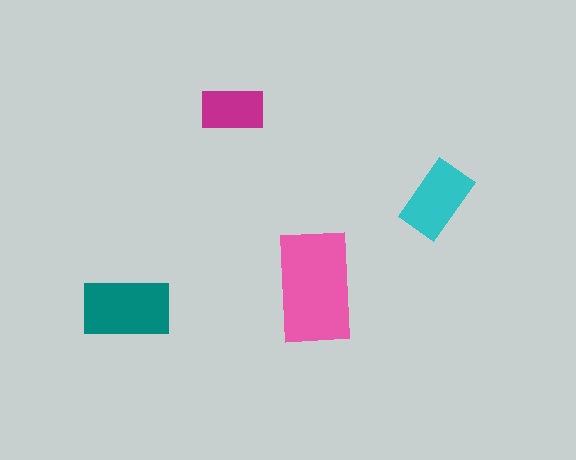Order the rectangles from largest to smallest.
the pink one, the teal one, the cyan one, the magenta one.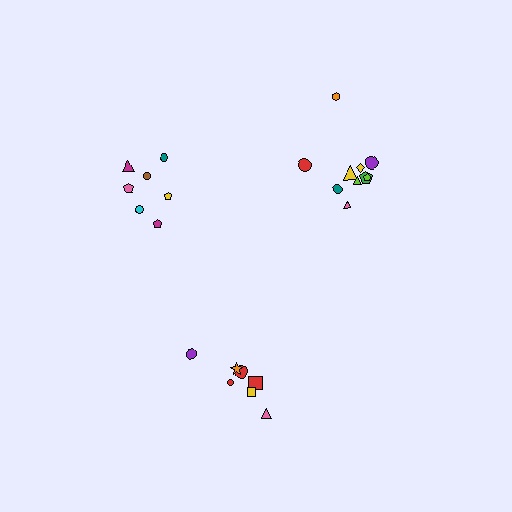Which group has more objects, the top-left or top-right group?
The top-right group.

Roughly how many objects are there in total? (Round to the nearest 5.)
Roughly 25 objects in total.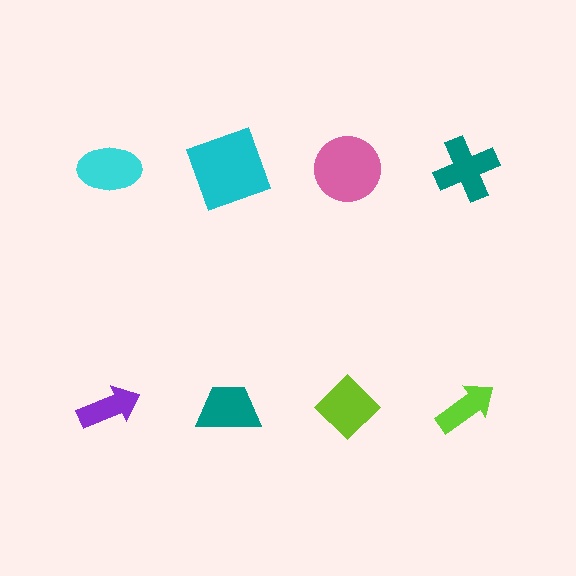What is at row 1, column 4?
A teal cross.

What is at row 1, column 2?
A cyan square.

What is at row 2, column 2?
A teal trapezoid.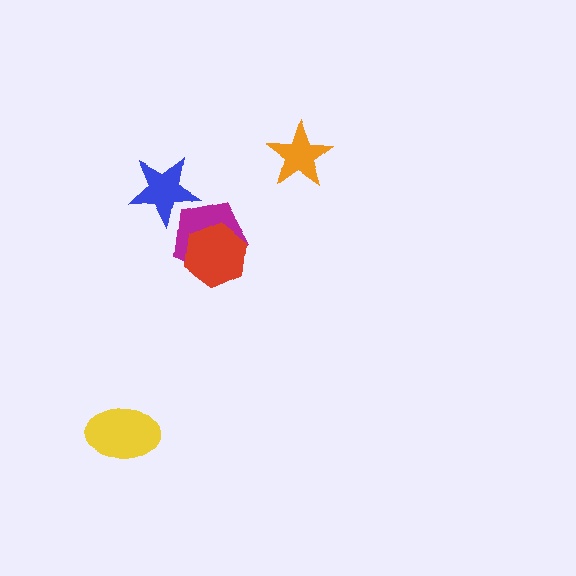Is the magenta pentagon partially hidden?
Yes, it is partially covered by another shape.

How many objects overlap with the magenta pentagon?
2 objects overlap with the magenta pentagon.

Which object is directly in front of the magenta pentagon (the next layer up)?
The blue star is directly in front of the magenta pentagon.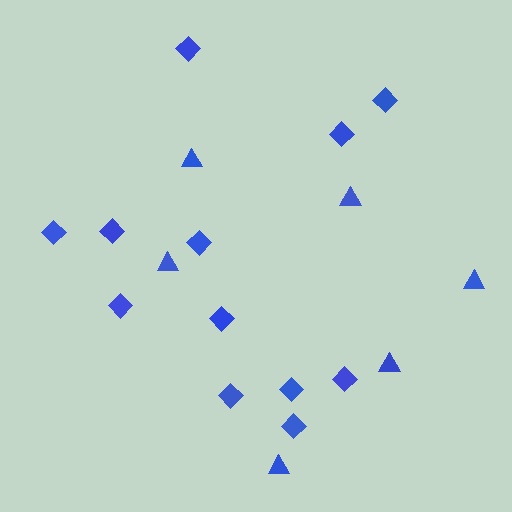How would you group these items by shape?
There are 2 groups: one group of diamonds (12) and one group of triangles (6).